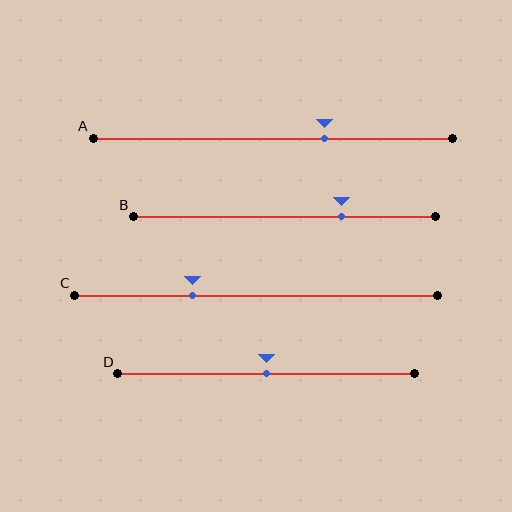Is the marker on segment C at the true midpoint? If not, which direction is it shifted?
No, the marker on segment C is shifted to the left by about 18% of the segment length.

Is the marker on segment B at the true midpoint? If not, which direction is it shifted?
No, the marker on segment B is shifted to the right by about 19% of the segment length.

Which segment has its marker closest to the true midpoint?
Segment D has its marker closest to the true midpoint.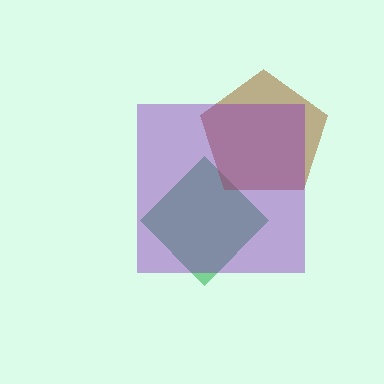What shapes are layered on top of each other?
The layered shapes are: a green diamond, a brown pentagon, a purple square.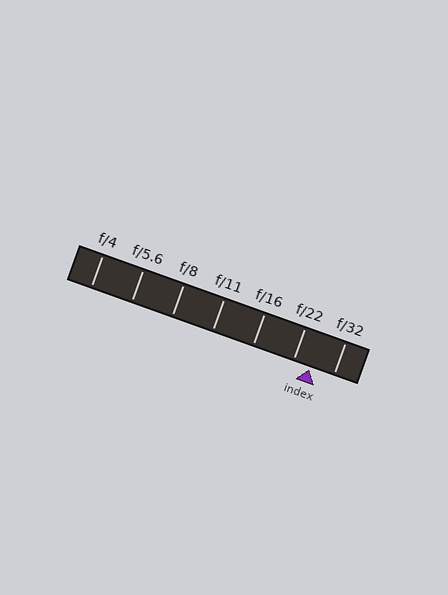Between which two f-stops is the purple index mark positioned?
The index mark is between f/22 and f/32.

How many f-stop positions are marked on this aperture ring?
There are 7 f-stop positions marked.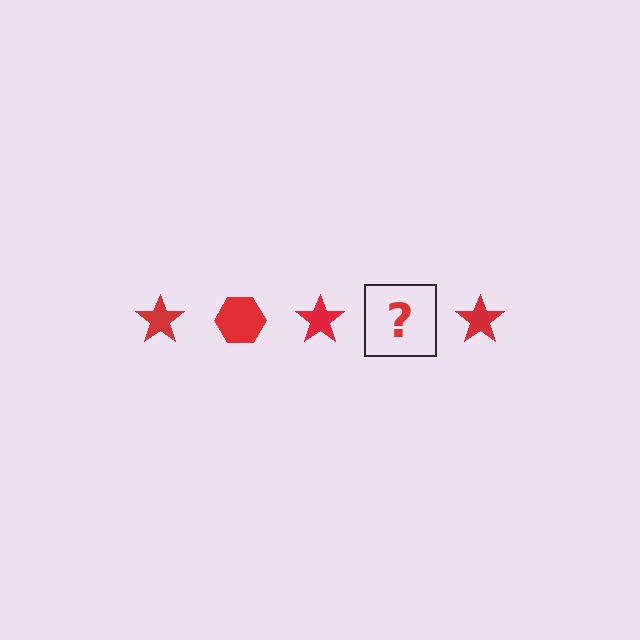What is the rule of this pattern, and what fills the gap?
The rule is that the pattern cycles through star, hexagon shapes in red. The gap should be filled with a red hexagon.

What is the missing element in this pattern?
The missing element is a red hexagon.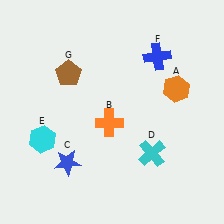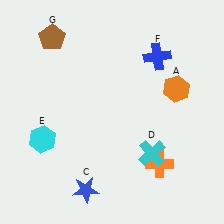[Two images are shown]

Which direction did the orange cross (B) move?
The orange cross (B) moved right.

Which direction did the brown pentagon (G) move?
The brown pentagon (G) moved up.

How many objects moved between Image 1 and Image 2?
3 objects moved between the two images.